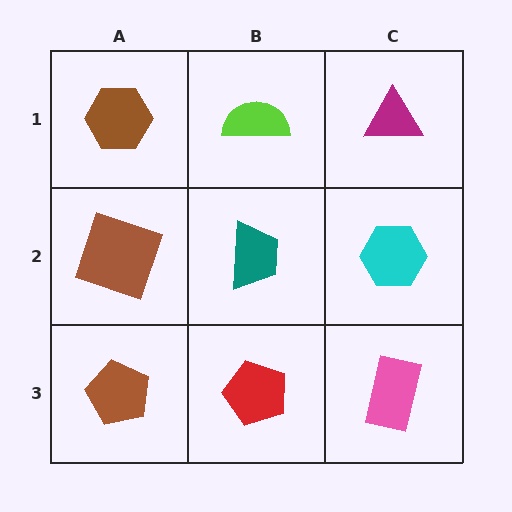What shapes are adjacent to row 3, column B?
A teal trapezoid (row 2, column B), a brown pentagon (row 3, column A), a pink rectangle (row 3, column C).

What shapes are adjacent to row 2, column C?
A magenta triangle (row 1, column C), a pink rectangle (row 3, column C), a teal trapezoid (row 2, column B).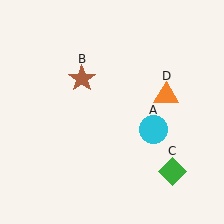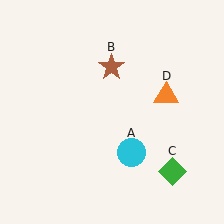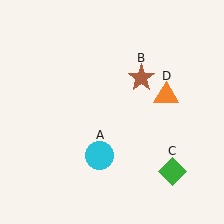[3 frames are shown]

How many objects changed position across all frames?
2 objects changed position: cyan circle (object A), brown star (object B).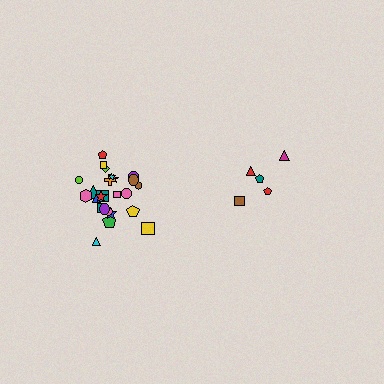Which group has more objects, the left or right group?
The left group.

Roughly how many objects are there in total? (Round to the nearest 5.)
Roughly 30 objects in total.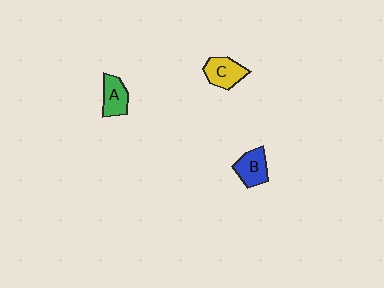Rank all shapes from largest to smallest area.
From largest to smallest: C (yellow), B (blue), A (green).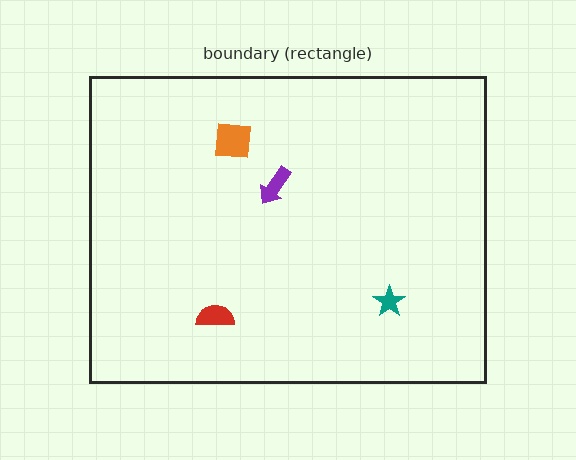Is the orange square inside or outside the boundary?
Inside.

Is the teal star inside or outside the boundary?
Inside.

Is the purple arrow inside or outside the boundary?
Inside.